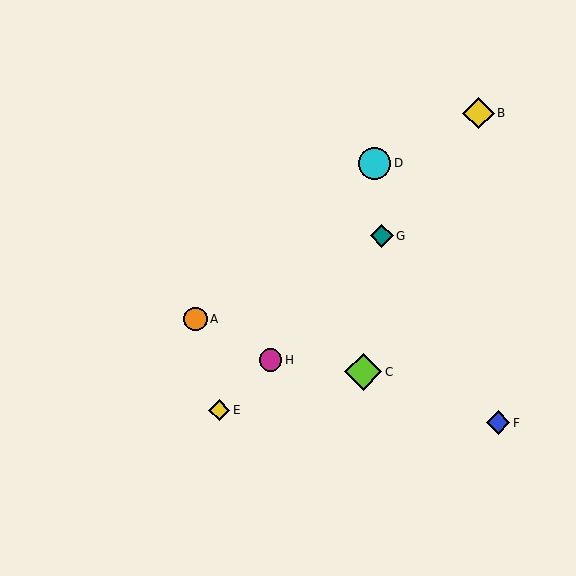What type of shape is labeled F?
Shape F is a blue diamond.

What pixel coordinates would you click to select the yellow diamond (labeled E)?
Click at (219, 410) to select the yellow diamond E.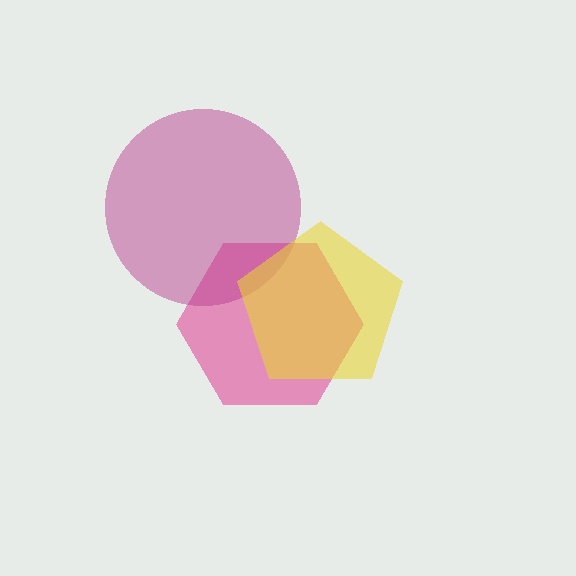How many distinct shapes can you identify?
There are 3 distinct shapes: a pink hexagon, a magenta circle, a yellow pentagon.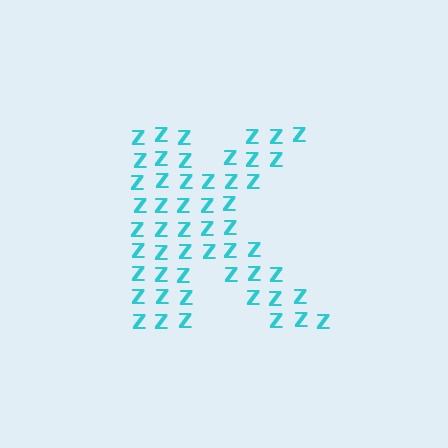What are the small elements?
The small elements are letter Z's.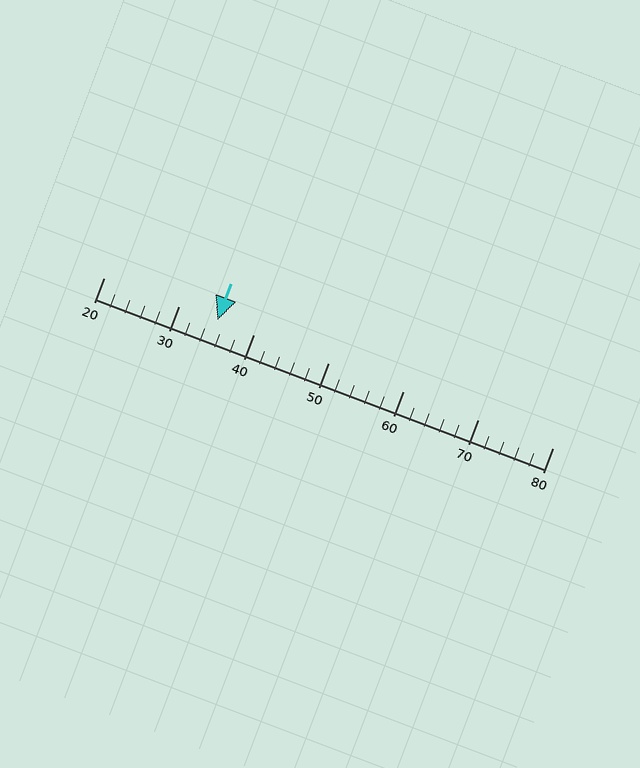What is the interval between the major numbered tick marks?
The major tick marks are spaced 10 units apart.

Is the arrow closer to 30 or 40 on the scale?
The arrow is closer to 40.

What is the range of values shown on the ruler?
The ruler shows values from 20 to 80.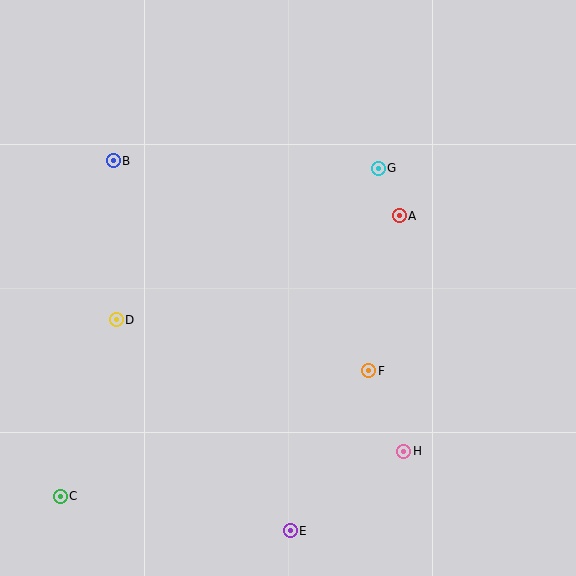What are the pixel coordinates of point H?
Point H is at (404, 451).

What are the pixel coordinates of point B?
Point B is at (113, 161).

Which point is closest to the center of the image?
Point F at (369, 371) is closest to the center.